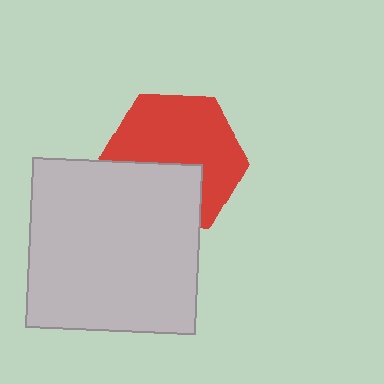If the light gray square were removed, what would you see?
You would see the complete red hexagon.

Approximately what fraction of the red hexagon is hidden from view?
Roughly 36% of the red hexagon is hidden behind the light gray square.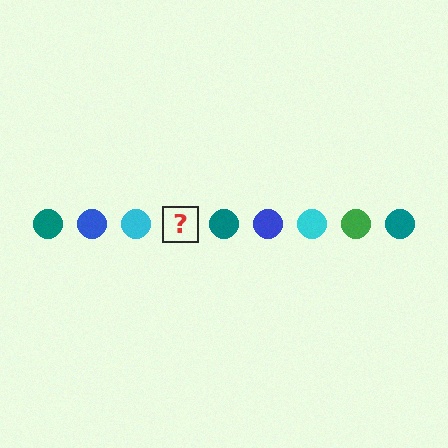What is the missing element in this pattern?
The missing element is a green circle.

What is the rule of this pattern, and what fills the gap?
The rule is that the pattern cycles through teal, blue, cyan, green circles. The gap should be filled with a green circle.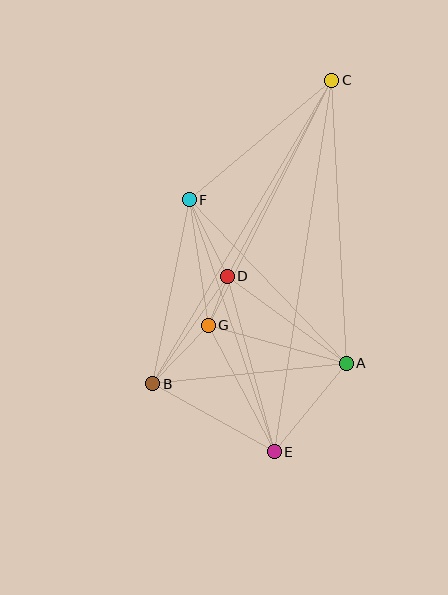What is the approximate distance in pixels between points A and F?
The distance between A and F is approximately 226 pixels.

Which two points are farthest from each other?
Points C and E are farthest from each other.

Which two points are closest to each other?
Points D and G are closest to each other.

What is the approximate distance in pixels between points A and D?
The distance between A and D is approximately 147 pixels.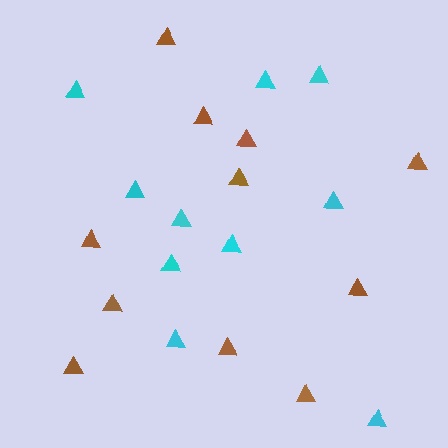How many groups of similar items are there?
There are 2 groups: one group of brown triangles (11) and one group of cyan triangles (10).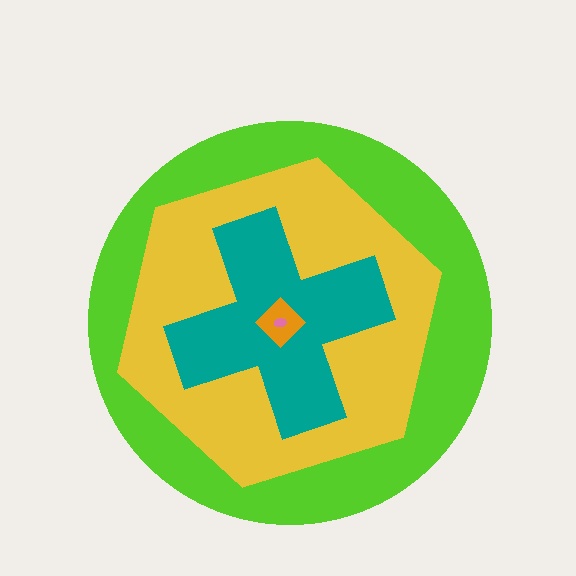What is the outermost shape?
The lime circle.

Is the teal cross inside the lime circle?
Yes.